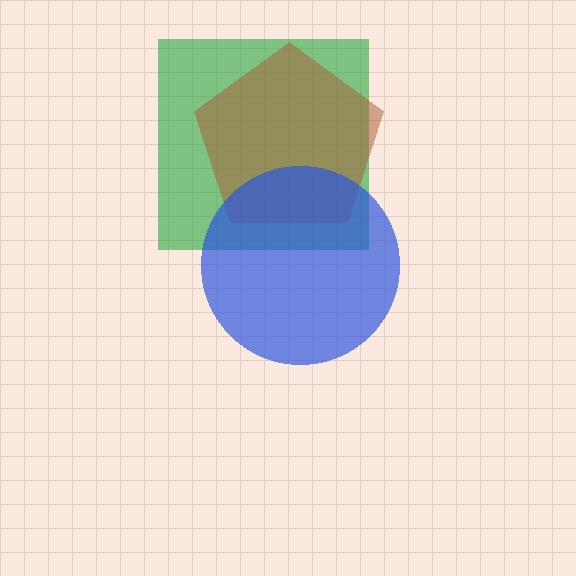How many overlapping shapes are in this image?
There are 3 overlapping shapes in the image.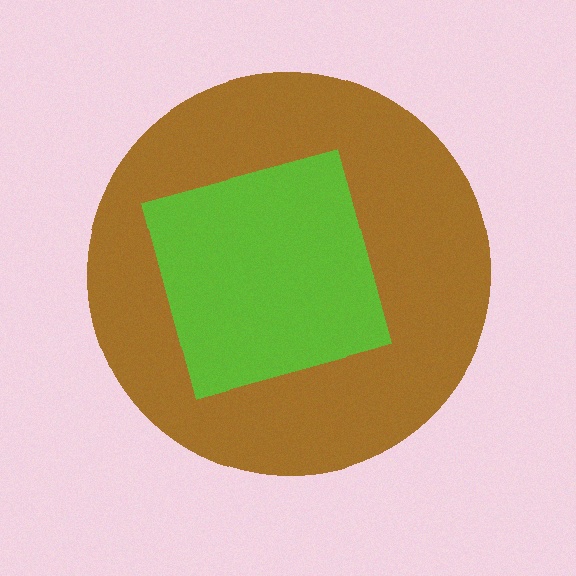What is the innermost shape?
The lime square.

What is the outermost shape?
The brown circle.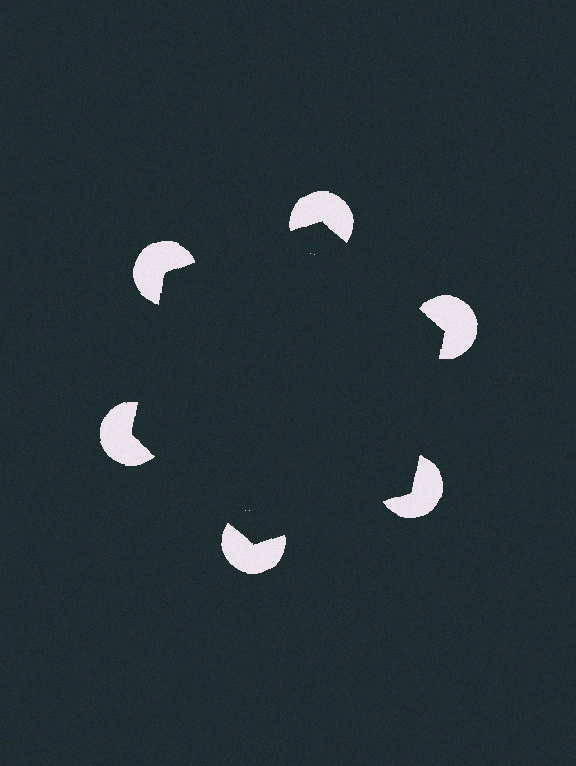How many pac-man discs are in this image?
There are 6 — one at each vertex of the illusory hexagon.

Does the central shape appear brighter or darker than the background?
It typically appears slightly darker than the background, even though no actual brightness change is drawn.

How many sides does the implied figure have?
6 sides.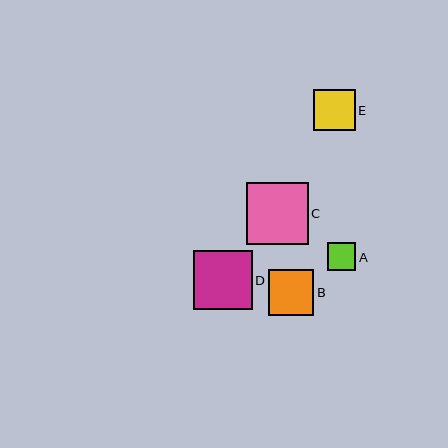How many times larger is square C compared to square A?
Square C is approximately 2.2 times the size of square A.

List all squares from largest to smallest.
From largest to smallest: C, D, B, E, A.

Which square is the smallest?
Square A is the smallest with a size of approximately 28 pixels.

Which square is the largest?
Square C is the largest with a size of approximately 62 pixels.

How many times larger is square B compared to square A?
Square B is approximately 1.6 times the size of square A.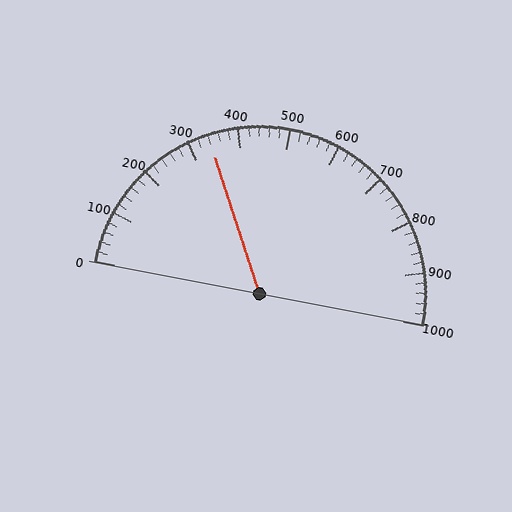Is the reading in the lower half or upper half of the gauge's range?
The reading is in the lower half of the range (0 to 1000).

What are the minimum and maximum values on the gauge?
The gauge ranges from 0 to 1000.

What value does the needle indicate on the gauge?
The needle indicates approximately 340.